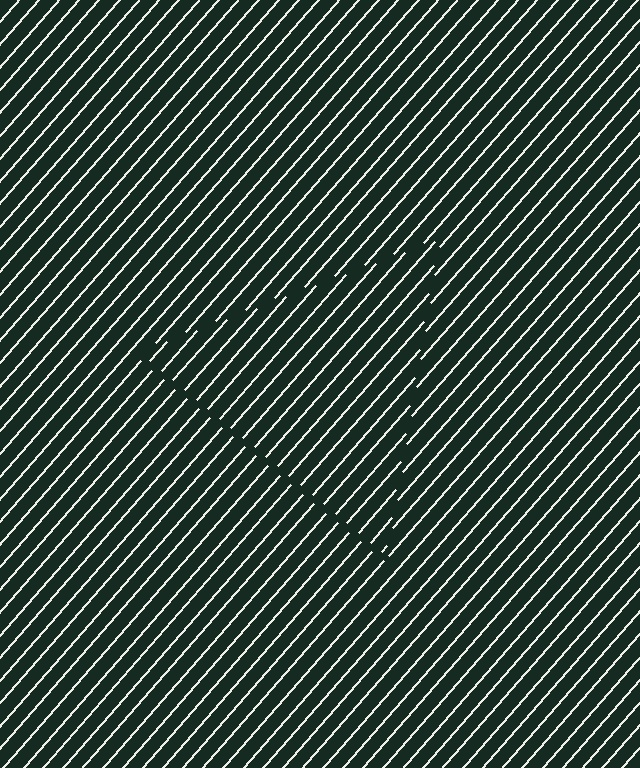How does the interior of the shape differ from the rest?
The interior of the shape contains the same grating, shifted by half a period — the contour is defined by the phase discontinuity where line-ends from the inner and outer gratings abut.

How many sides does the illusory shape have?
3 sides — the line-ends trace a triangle.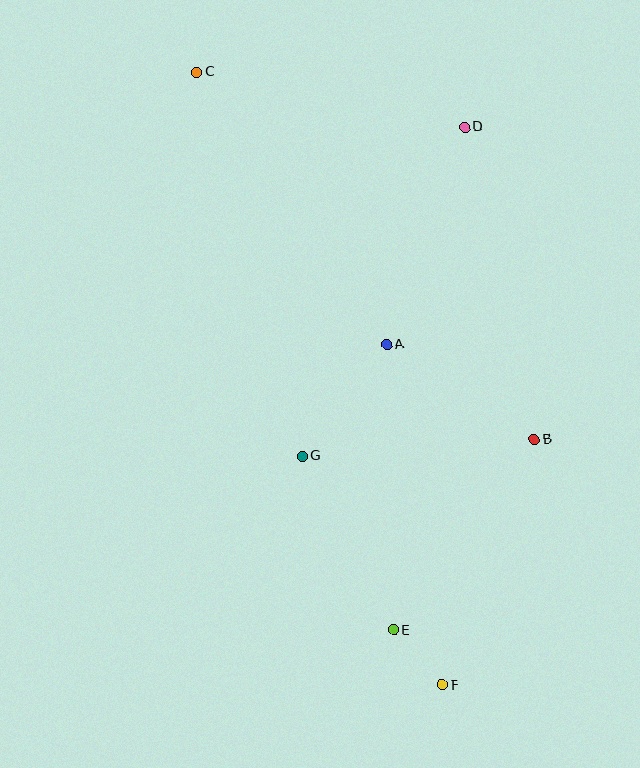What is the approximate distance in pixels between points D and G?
The distance between D and G is approximately 367 pixels.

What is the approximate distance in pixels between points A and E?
The distance between A and E is approximately 285 pixels.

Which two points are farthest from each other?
Points C and F are farthest from each other.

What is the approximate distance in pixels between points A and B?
The distance between A and B is approximately 176 pixels.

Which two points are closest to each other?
Points E and F are closest to each other.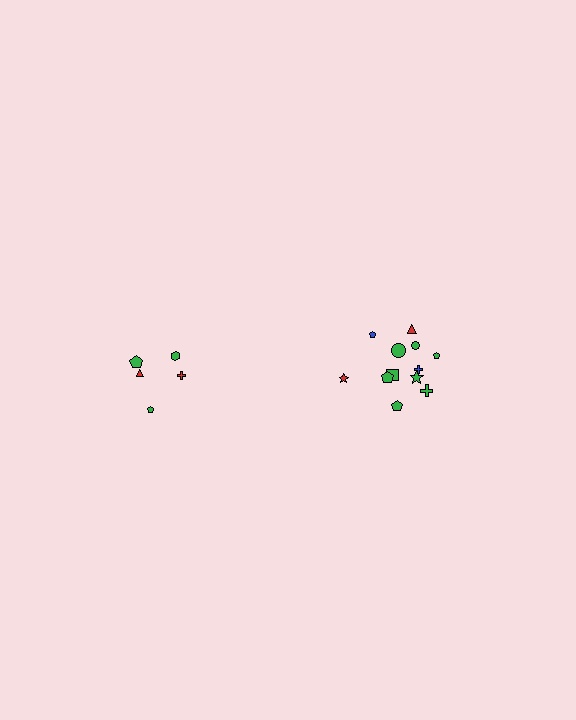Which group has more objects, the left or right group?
The right group.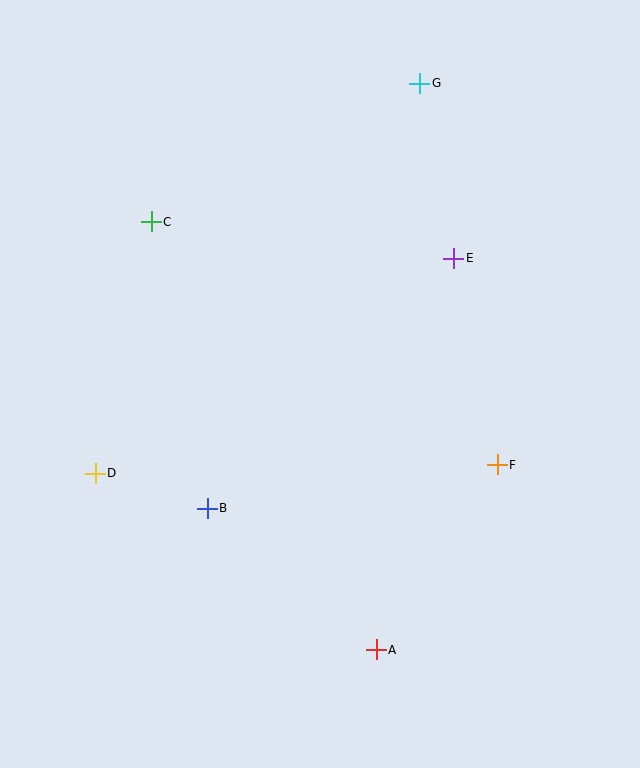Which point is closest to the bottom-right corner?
Point A is closest to the bottom-right corner.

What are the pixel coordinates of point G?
Point G is at (420, 83).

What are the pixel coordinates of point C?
Point C is at (151, 222).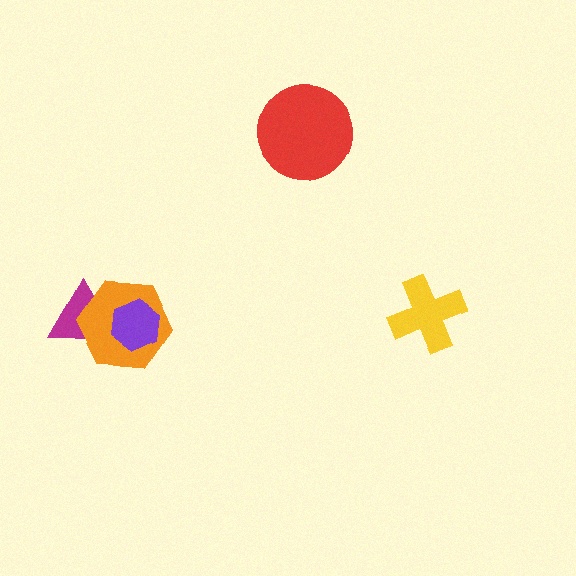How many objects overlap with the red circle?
0 objects overlap with the red circle.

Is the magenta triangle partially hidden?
Yes, it is partially covered by another shape.